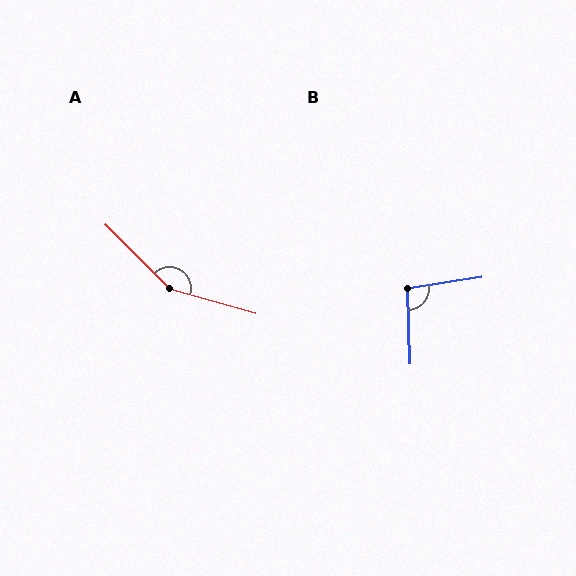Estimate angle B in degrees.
Approximately 97 degrees.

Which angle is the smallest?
B, at approximately 97 degrees.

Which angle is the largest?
A, at approximately 151 degrees.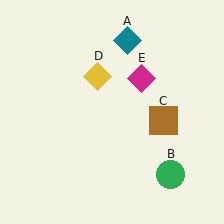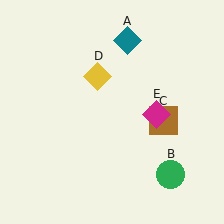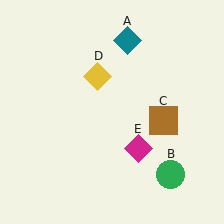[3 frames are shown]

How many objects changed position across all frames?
1 object changed position: magenta diamond (object E).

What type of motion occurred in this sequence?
The magenta diamond (object E) rotated clockwise around the center of the scene.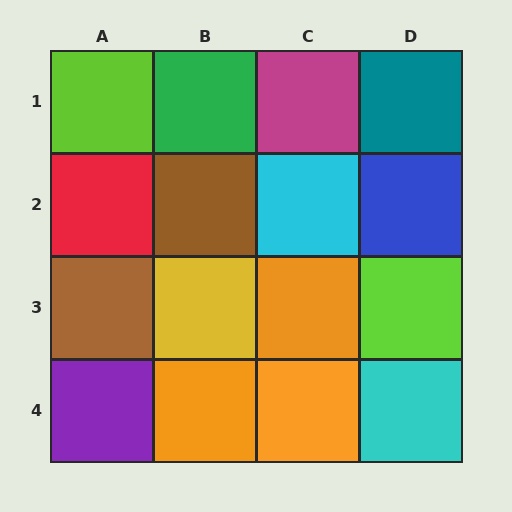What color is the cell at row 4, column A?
Purple.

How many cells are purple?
1 cell is purple.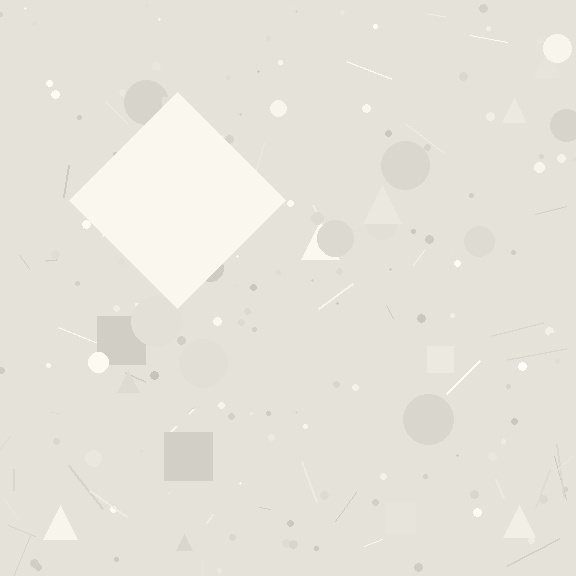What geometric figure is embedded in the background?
A diamond is embedded in the background.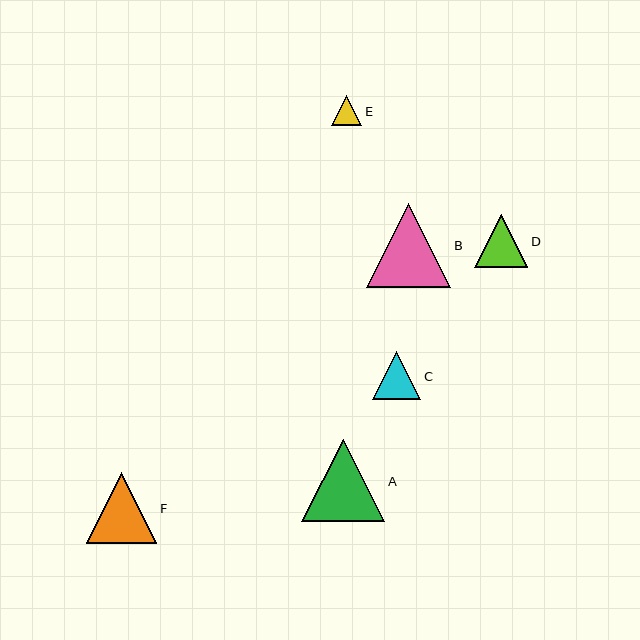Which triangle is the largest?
Triangle B is the largest with a size of approximately 84 pixels.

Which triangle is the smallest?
Triangle E is the smallest with a size of approximately 30 pixels.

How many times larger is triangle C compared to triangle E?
Triangle C is approximately 1.6 times the size of triangle E.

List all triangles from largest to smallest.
From largest to smallest: B, A, F, D, C, E.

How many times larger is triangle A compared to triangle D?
Triangle A is approximately 1.6 times the size of triangle D.